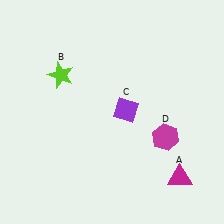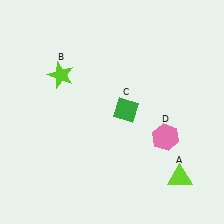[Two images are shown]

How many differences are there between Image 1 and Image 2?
There are 3 differences between the two images.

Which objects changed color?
A changed from magenta to lime. C changed from purple to green. D changed from magenta to pink.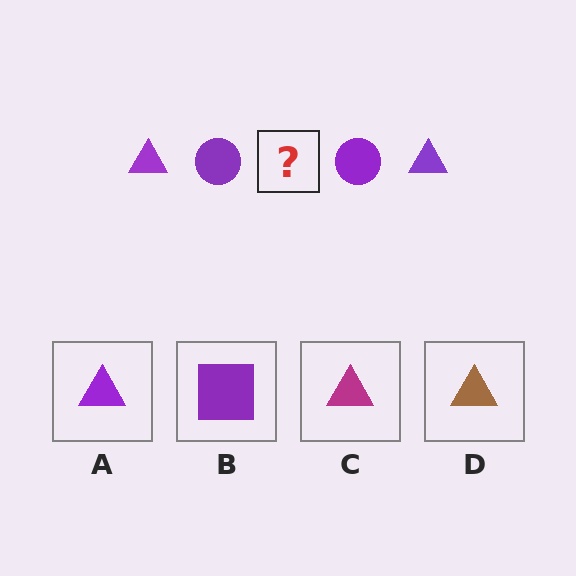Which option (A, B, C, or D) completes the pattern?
A.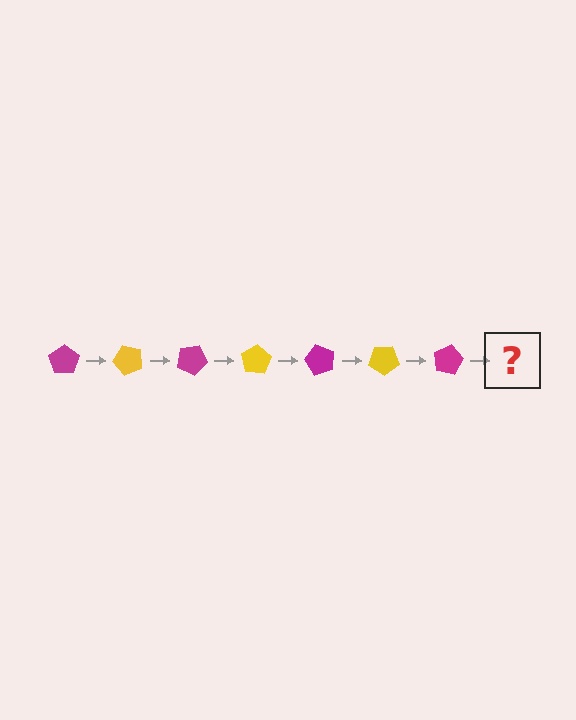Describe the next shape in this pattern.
It should be a yellow pentagon, rotated 350 degrees from the start.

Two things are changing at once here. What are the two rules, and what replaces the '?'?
The two rules are that it rotates 50 degrees each step and the color cycles through magenta and yellow. The '?' should be a yellow pentagon, rotated 350 degrees from the start.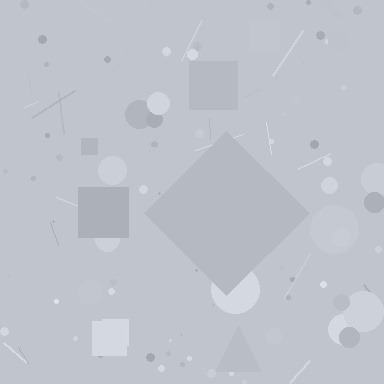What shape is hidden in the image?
A diamond is hidden in the image.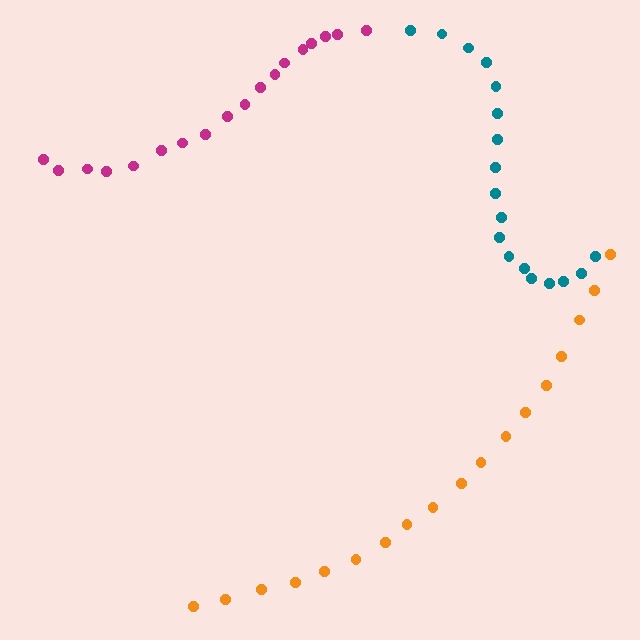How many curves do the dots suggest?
There are 3 distinct paths.